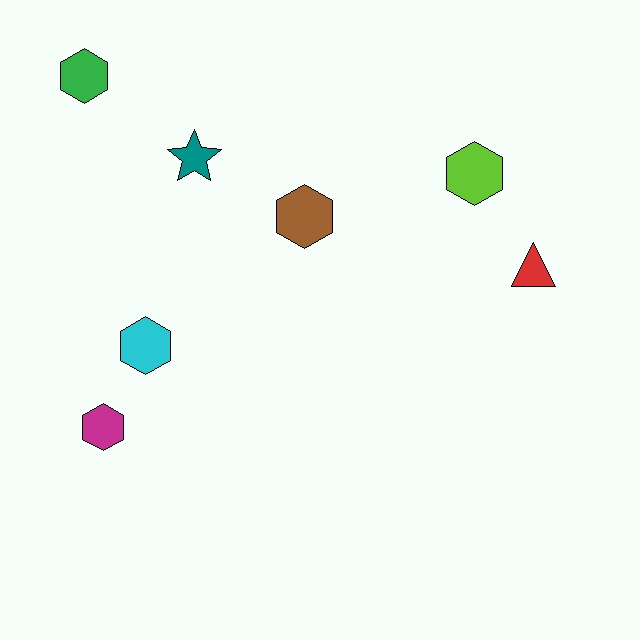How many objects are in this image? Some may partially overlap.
There are 7 objects.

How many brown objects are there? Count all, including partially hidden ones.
There is 1 brown object.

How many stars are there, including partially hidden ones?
There is 1 star.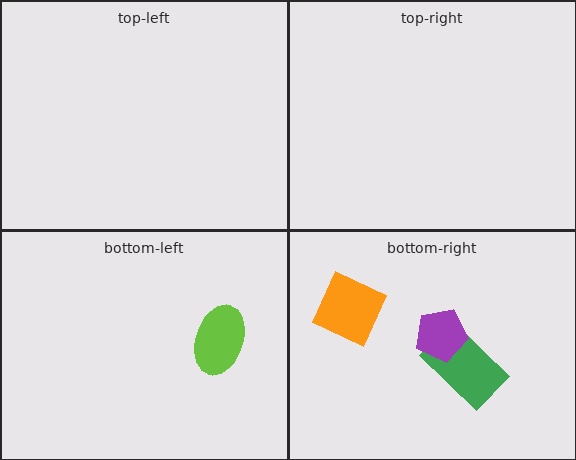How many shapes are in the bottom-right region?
3.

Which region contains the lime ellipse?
The bottom-left region.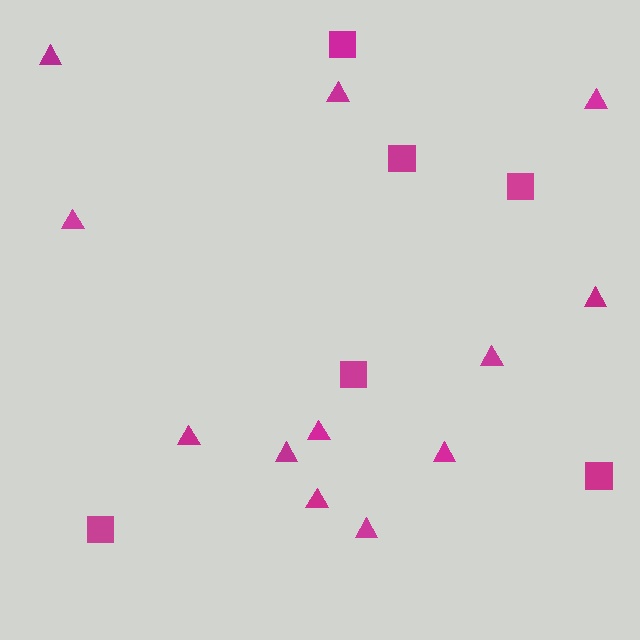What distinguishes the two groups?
There are 2 groups: one group of triangles (12) and one group of squares (6).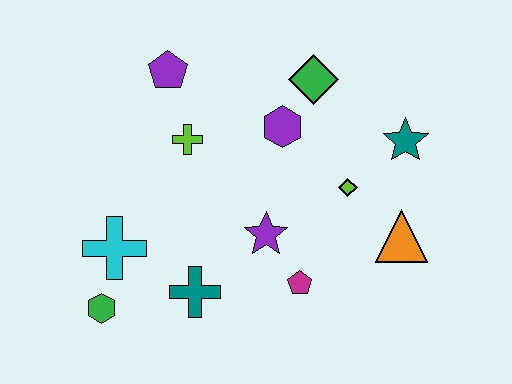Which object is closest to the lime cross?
The purple pentagon is closest to the lime cross.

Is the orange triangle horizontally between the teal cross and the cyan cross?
No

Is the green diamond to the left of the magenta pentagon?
No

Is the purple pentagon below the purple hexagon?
No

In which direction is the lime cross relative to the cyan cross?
The lime cross is above the cyan cross.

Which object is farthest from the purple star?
The purple pentagon is farthest from the purple star.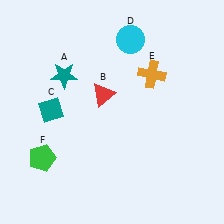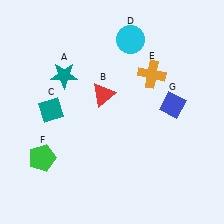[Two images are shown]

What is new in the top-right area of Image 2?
A blue diamond (G) was added in the top-right area of Image 2.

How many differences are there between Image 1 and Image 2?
There is 1 difference between the two images.